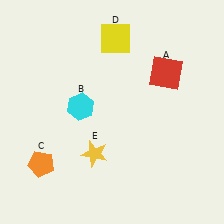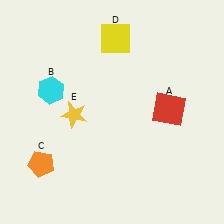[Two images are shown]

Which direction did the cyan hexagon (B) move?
The cyan hexagon (B) moved left.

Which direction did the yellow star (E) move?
The yellow star (E) moved up.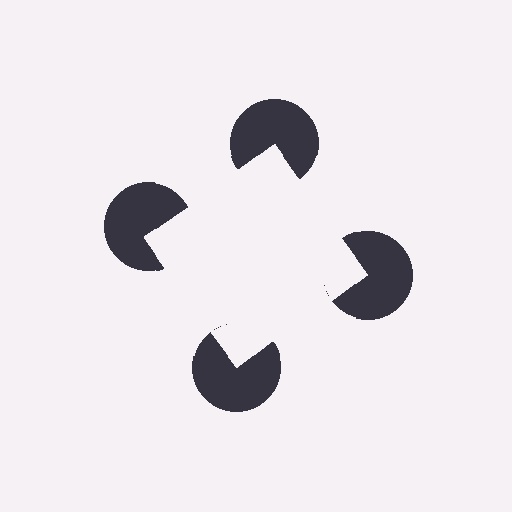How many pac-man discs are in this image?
There are 4 — one at each vertex of the illusory square.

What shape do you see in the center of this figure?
An illusory square — its edges are inferred from the aligned wedge cuts in the pac-man discs, not physically drawn.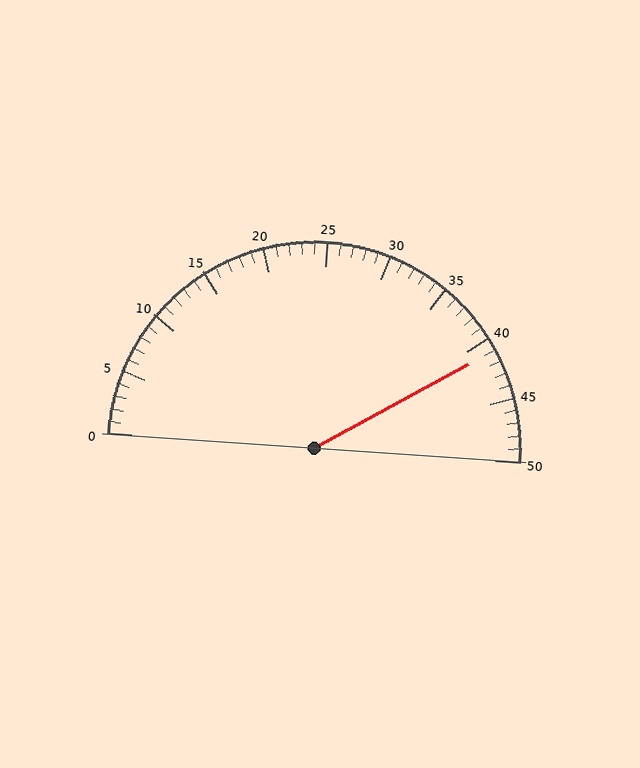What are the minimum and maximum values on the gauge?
The gauge ranges from 0 to 50.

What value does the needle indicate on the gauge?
The needle indicates approximately 41.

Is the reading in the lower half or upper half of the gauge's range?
The reading is in the upper half of the range (0 to 50).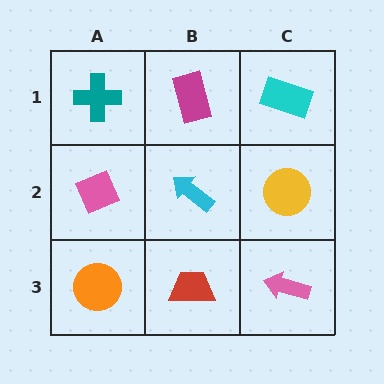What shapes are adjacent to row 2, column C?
A cyan rectangle (row 1, column C), a pink arrow (row 3, column C), a cyan arrow (row 2, column B).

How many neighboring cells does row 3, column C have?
2.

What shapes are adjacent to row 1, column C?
A yellow circle (row 2, column C), a magenta rectangle (row 1, column B).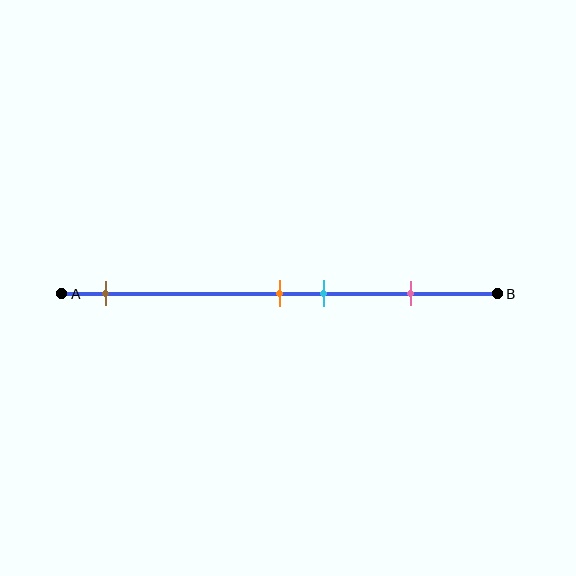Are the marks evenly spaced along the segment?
No, the marks are not evenly spaced.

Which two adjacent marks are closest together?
The orange and cyan marks are the closest adjacent pair.